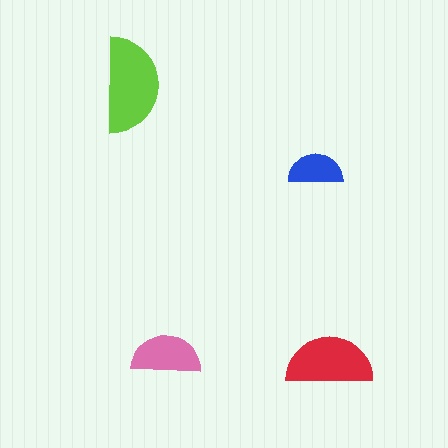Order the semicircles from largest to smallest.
the lime one, the red one, the pink one, the blue one.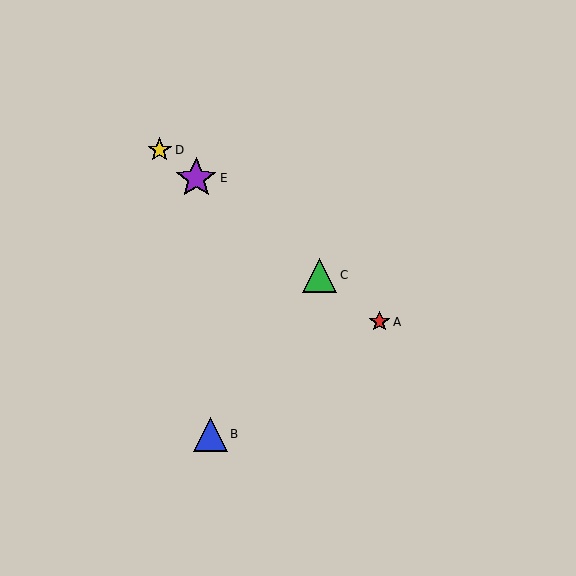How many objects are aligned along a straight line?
4 objects (A, C, D, E) are aligned along a straight line.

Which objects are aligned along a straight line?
Objects A, C, D, E are aligned along a straight line.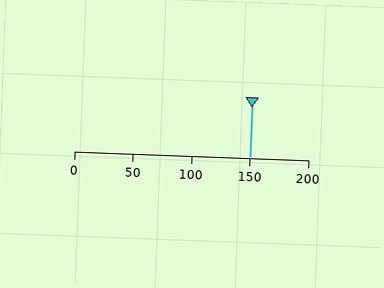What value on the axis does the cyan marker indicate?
The marker indicates approximately 150.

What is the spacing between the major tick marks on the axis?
The major ticks are spaced 50 apart.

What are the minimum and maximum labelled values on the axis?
The axis runs from 0 to 200.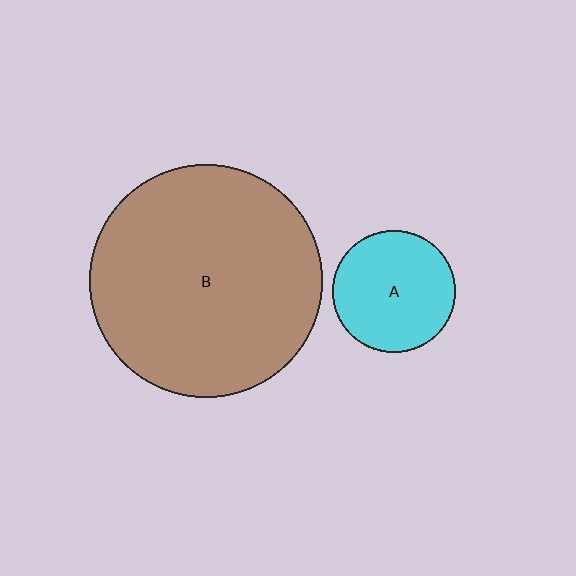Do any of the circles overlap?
No, none of the circles overlap.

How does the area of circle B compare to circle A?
Approximately 3.6 times.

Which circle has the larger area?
Circle B (brown).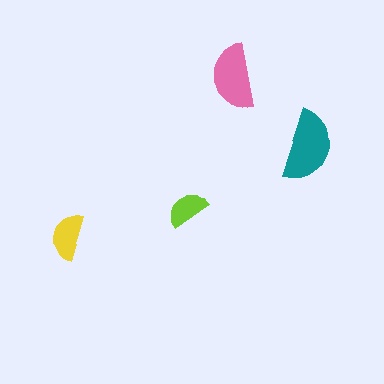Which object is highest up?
The pink semicircle is topmost.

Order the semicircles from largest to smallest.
the teal one, the pink one, the yellow one, the lime one.